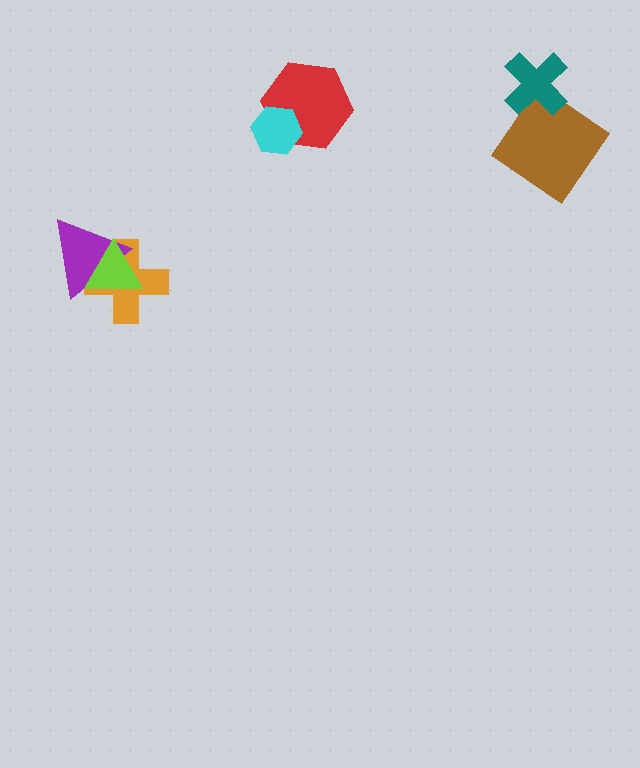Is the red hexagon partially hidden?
Yes, it is partially covered by another shape.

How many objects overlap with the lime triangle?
2 objects overlap with the lime triangle.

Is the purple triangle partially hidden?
Yes, it is partially covered by another shape.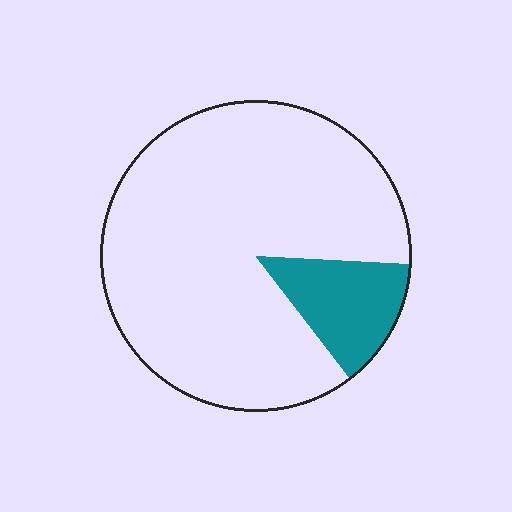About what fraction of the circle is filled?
About one eighth (1/8).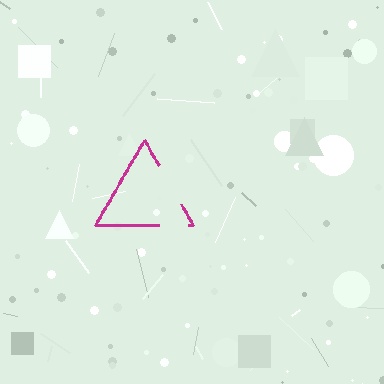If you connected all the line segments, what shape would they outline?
They would outline a triangle.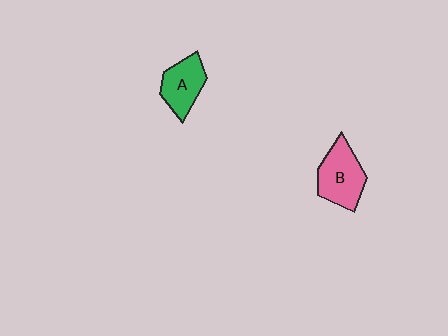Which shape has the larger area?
Shape B (pink).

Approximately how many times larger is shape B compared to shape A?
Approximately 1.3 times.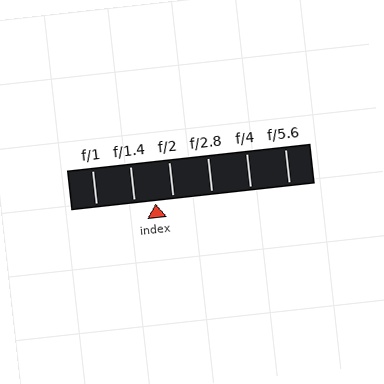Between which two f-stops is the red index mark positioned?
The index mark is between f/1.4 and f/2.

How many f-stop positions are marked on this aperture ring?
There are 6 f-stop positions marked.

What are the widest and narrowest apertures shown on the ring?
The widest aperture shown is f/1 and the narrowest is f/5.6.